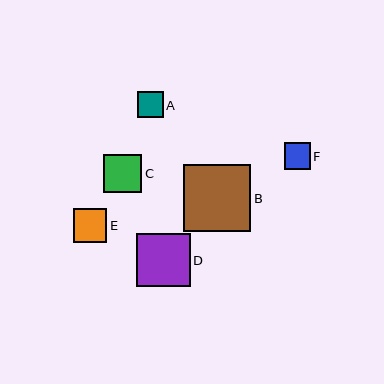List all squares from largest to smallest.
From largest to smallest: B, D, C, E, F, A.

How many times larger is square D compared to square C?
Square D is approximately 1.4 times the size of square C.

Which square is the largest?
Square B is the largest with a size of approximately 67 pixels.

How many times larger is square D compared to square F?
Square D is approximately 2.1 times the size of square F.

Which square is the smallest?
Square A is the smallest with a size of approximately 26 pixels.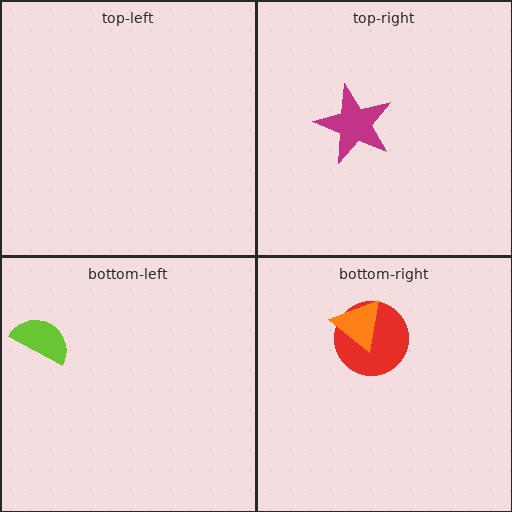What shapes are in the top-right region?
The magenta star.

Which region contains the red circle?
The bottom-right region.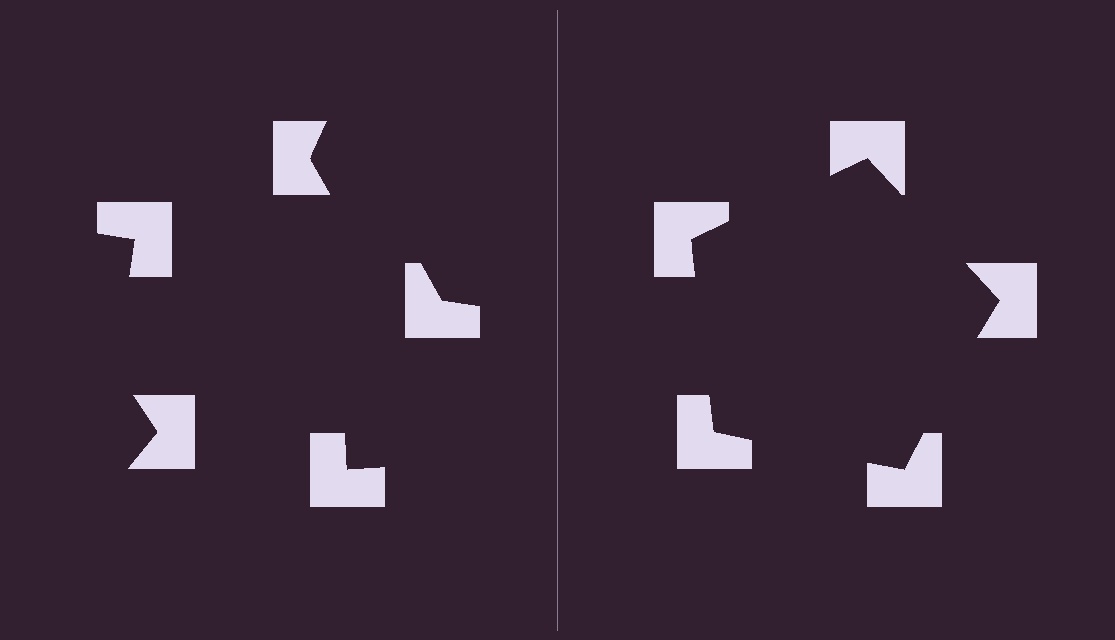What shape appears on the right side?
An illusory pentagon.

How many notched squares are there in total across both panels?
10 — 5 on each side.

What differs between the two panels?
The notched squares are positioned identically on both sides; only the wedge orientations differ. On the right they align to a pentagon; on the left they are misaligned.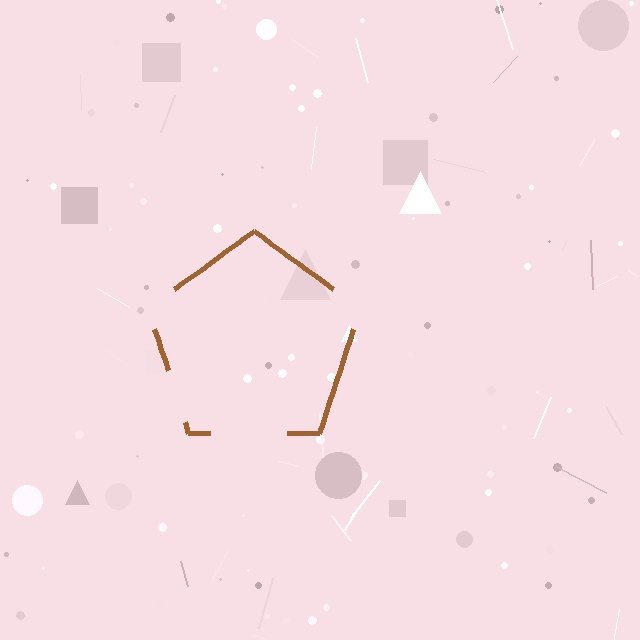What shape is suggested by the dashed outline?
The dashed outline suggests a pentagon.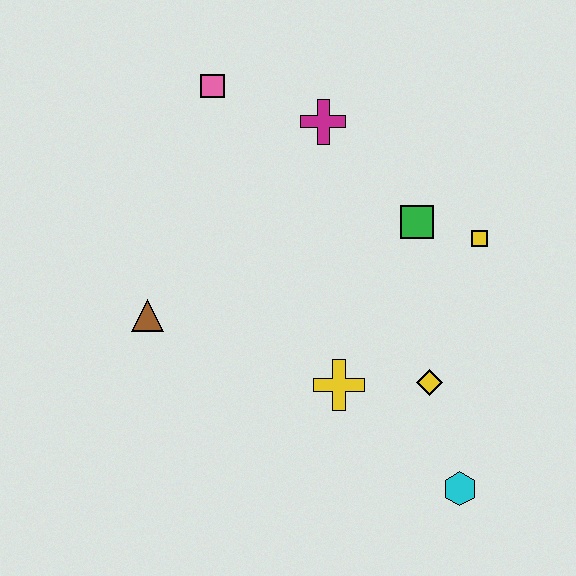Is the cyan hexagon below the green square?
Yes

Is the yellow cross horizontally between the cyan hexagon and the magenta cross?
Yes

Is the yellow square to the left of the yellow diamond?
No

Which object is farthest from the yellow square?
The brown triangle is farthest from the yellow square.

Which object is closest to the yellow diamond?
The yellow cross is closest to the yellow diamond.